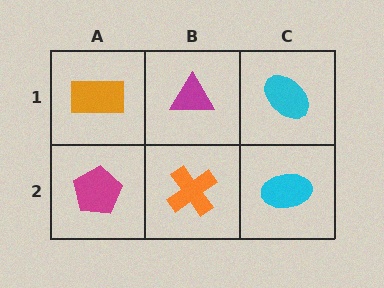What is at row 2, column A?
A magenta pentagon.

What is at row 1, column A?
An orange rectangle.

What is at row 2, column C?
A cyan ellipse.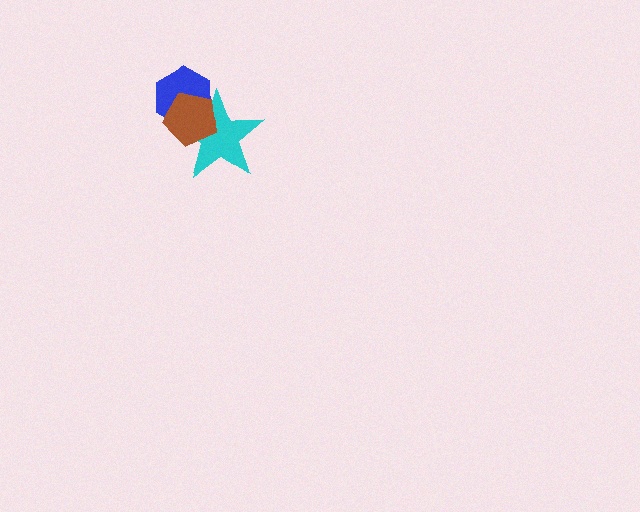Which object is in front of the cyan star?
The brown pentagon is in front of the cyan star.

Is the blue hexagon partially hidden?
Yes, it is partially covered by another shape.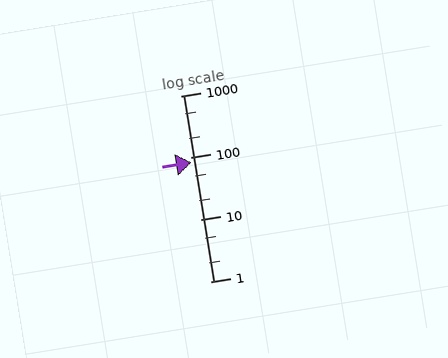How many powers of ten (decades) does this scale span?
The scale spans 3 decades, from 1 to 1000.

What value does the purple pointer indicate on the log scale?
The pointer indicates approximately 83.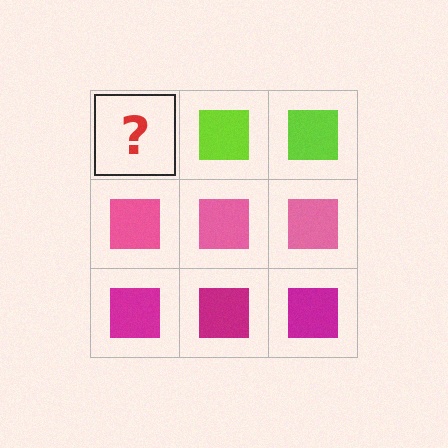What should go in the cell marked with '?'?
The missing cell should contain a lime square.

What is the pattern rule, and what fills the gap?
The rule is that each row has a consistent color. The gap should be filled with a lime square.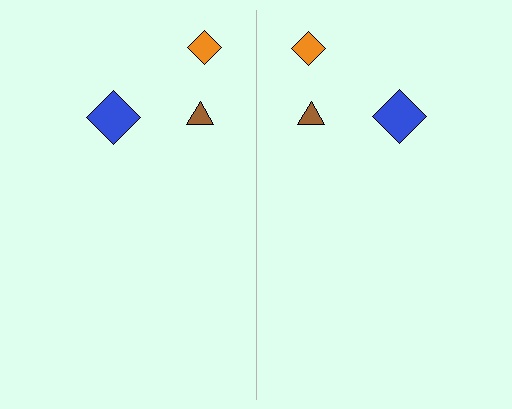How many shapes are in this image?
There are 6 shapes in this image.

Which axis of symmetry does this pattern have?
The pattern has a vertical axis of symmetry running through the center of the image.